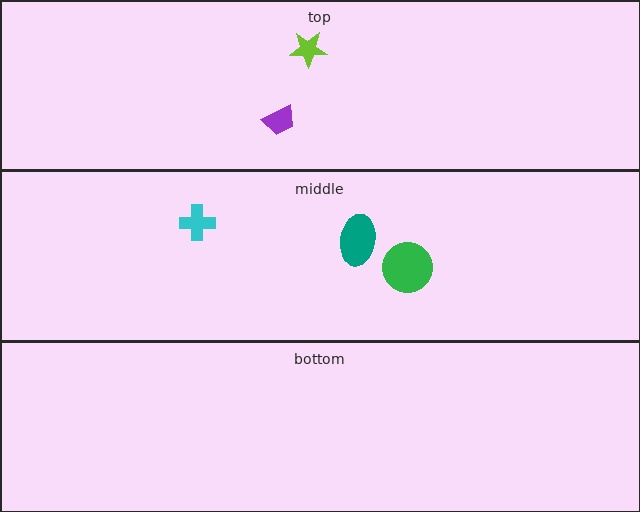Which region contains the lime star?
The top region.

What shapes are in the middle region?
The green circle, the teal ellipse, the cyan cross.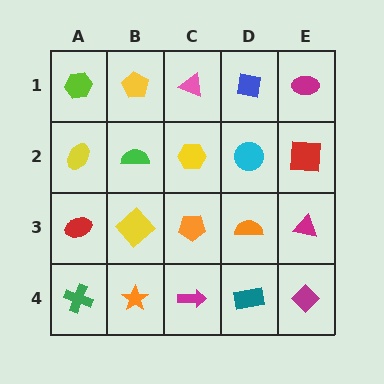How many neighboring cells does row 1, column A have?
2.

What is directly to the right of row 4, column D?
A magenta diamond.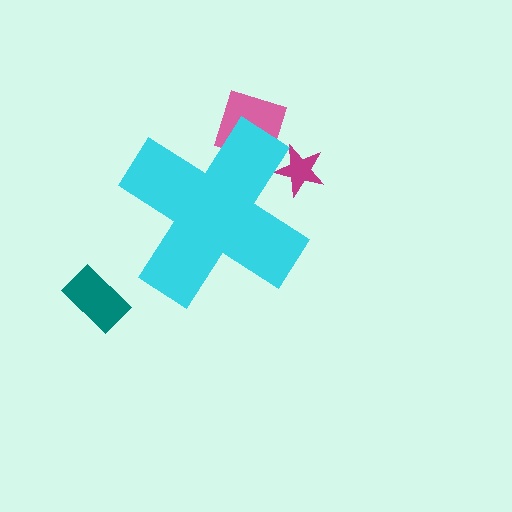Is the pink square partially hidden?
Yes, the pink square is partially hidden behind the cyan cross.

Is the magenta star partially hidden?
Yes, the magenta star is partially hidden behind the cyan cross.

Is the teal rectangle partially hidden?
No, the teal rectangle is fully visible.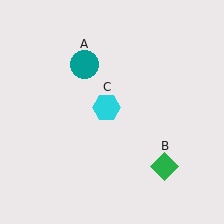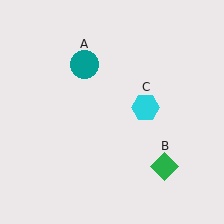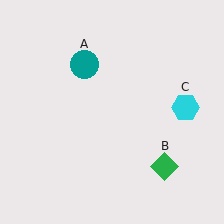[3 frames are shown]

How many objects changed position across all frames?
1 object changed position: cyan hexagon (object C).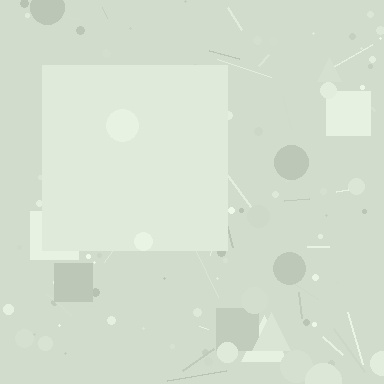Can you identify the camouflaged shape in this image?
The camouflaged shape is a square.